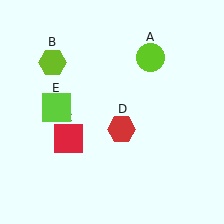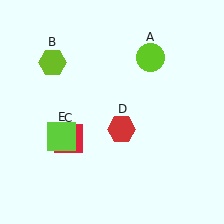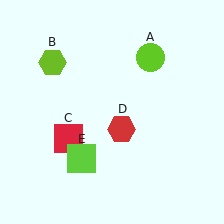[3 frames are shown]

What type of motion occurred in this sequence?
The lime square (object E) rotated counterclockwise around the center of the scene.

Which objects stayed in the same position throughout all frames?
Lime circle (object A) and lime hexagon (object B) and red square (object C) and red hexagon (object D) remained stationary.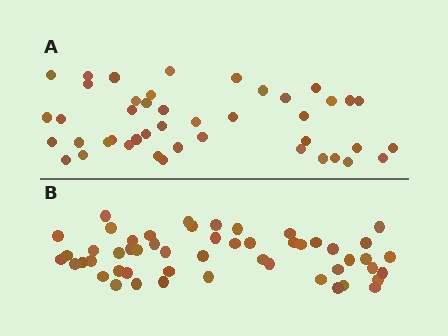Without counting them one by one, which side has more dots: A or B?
Region B (the bottom region) has more dots.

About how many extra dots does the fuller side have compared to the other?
Region B has roughly 8 or so more dots than region A.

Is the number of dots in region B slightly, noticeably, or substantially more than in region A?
Region B has only slightly more — the two regions are fairly close. The ratio is roughly 1.2 to 1.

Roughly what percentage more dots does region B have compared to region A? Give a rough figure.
About 20% more.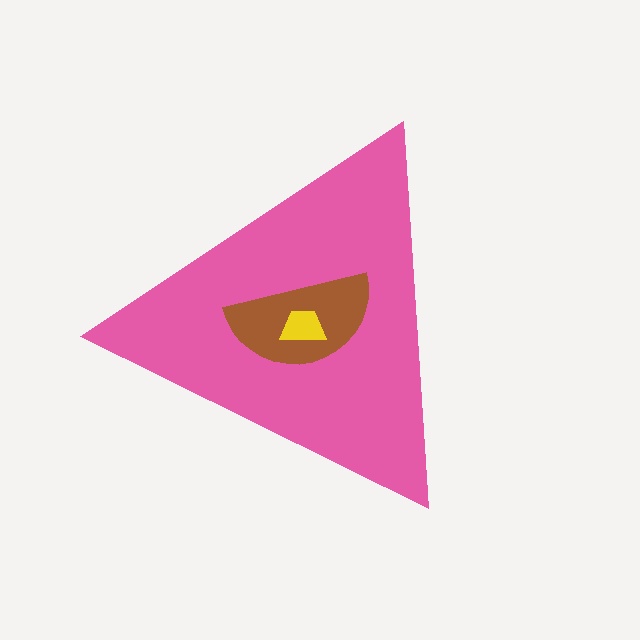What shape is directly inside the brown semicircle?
The yellow trapezoid.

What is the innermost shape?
The yellow trapezoid.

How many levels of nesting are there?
3.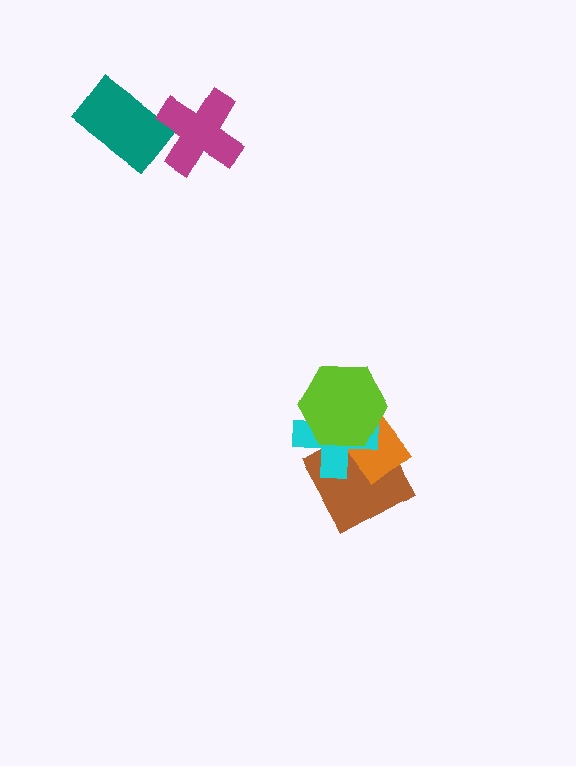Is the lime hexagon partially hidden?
No, no other shape covers it.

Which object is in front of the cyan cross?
The lime hexagon is in front of the cyan cross.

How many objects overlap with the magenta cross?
1 object overlaps with the magenta cross.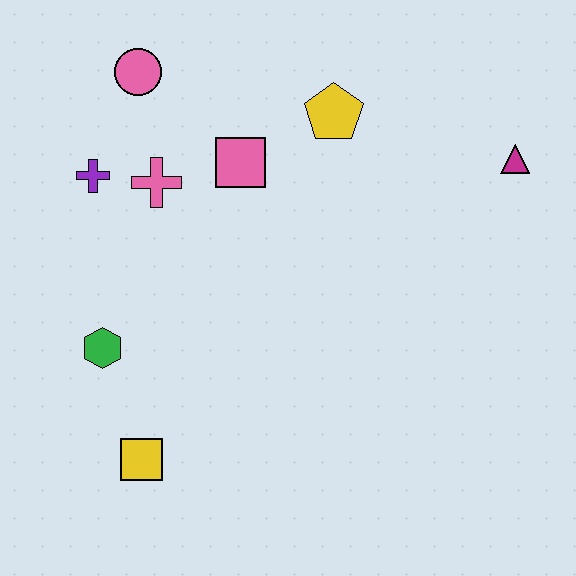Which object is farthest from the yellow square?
The magenta triangle is farthest from the yellow square.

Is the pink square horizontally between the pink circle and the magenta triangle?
Yes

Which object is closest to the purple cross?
The pink cross is closest to the purple cross.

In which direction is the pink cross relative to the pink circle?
The pink cross is below the pink circle.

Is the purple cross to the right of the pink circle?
No